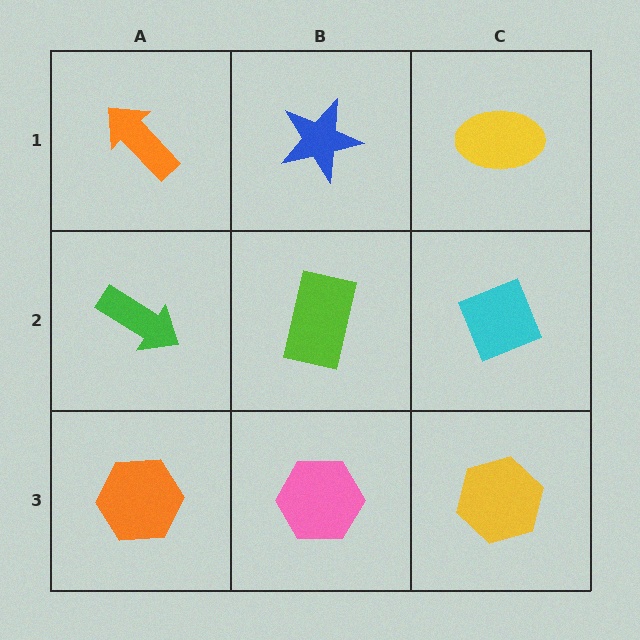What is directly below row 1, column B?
A lime rectangle.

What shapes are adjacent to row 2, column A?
An orange arrow (row 1, column A), an orange hexagon (row 3, column A), a lime rectangle (row 2, column B).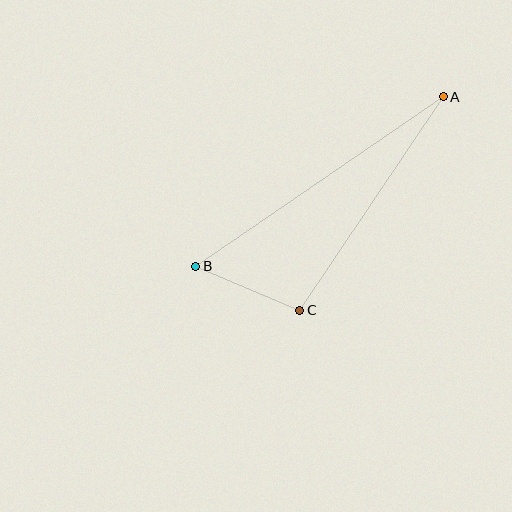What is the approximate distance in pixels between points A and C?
The distance between A and C is approximately 257 pixels.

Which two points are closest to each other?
Points B and C are closest to each other.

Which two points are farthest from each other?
Points A and B are farthest from each other.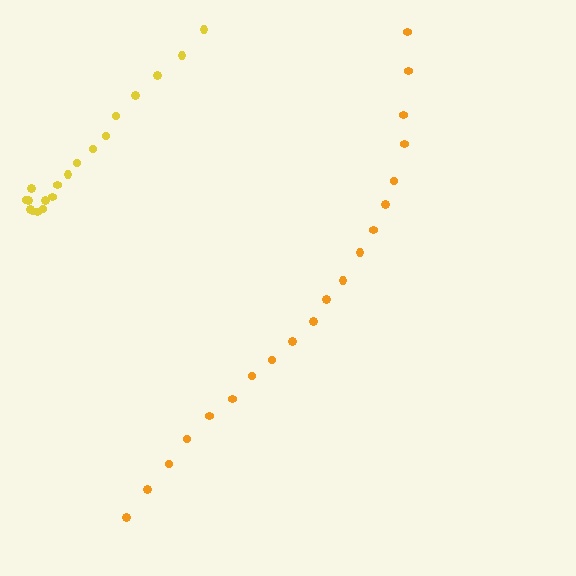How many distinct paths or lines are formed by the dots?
There are 2 distinct paths.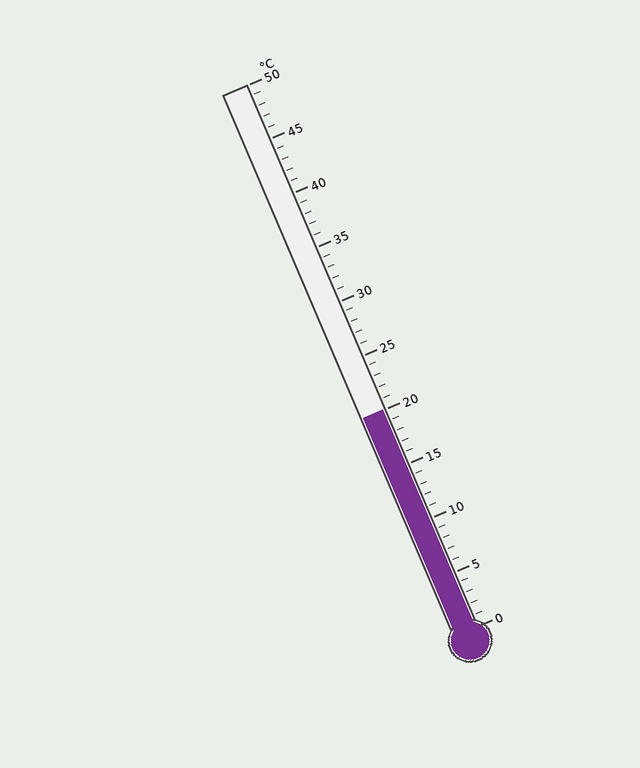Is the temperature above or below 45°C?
The temperature is below 45°C.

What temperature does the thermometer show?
The thermometer shows approximately 20°C.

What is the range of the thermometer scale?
The thermometer scale ranges from 0°C to 50°C.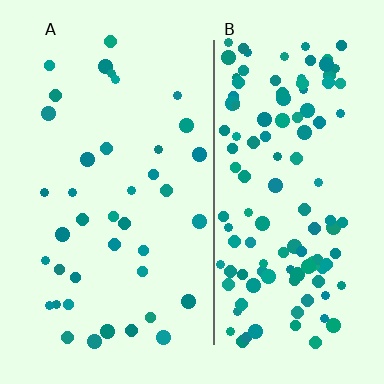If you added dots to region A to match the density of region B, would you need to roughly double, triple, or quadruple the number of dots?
Approximately triple.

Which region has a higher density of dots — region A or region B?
B (the right).